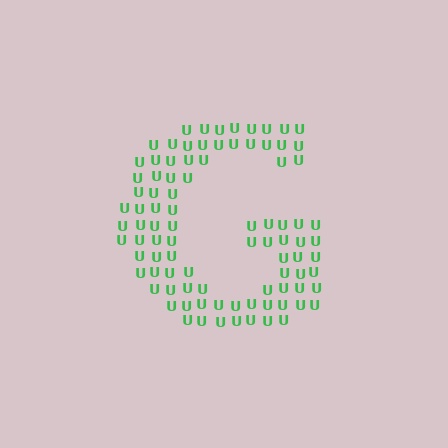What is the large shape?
The large shape is the letter G.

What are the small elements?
The small elements are letter U's.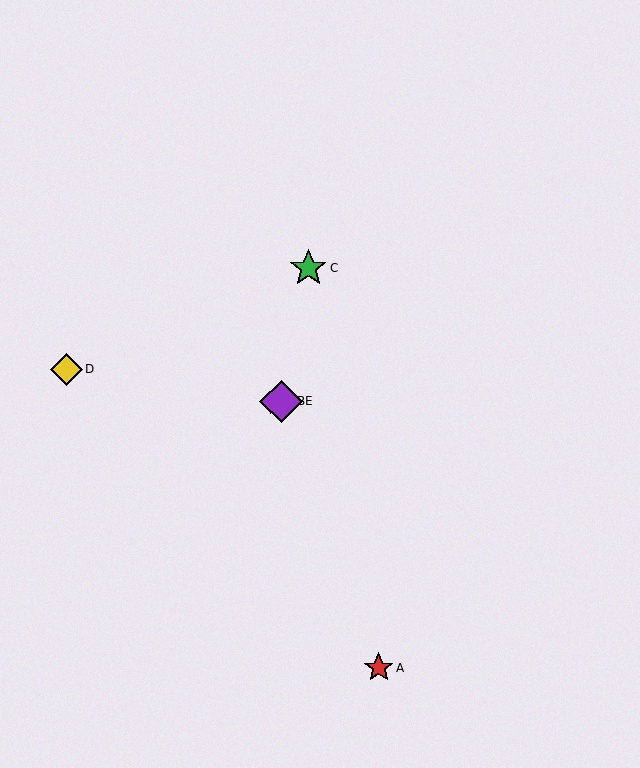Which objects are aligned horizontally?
Objects B, E are aligned horizontally.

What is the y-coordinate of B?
Object B is at y≈401.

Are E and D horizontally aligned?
No, E is at y≈401 and D is at y≈369.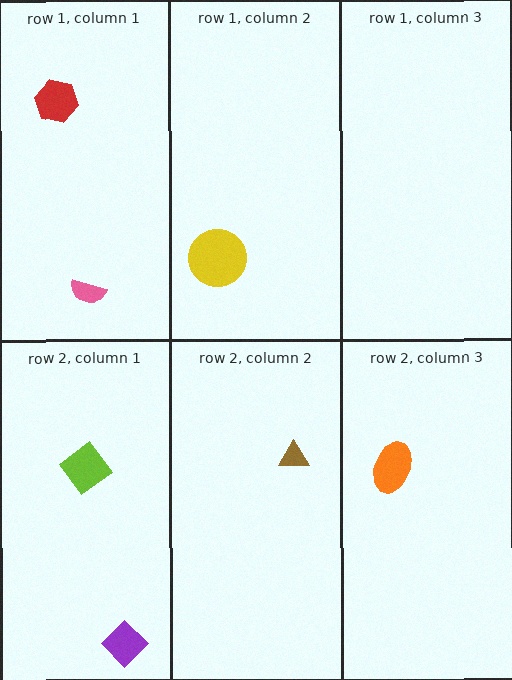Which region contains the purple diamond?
The row 2, column 1 region.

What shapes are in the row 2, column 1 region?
The lime diamond, the purple diamond.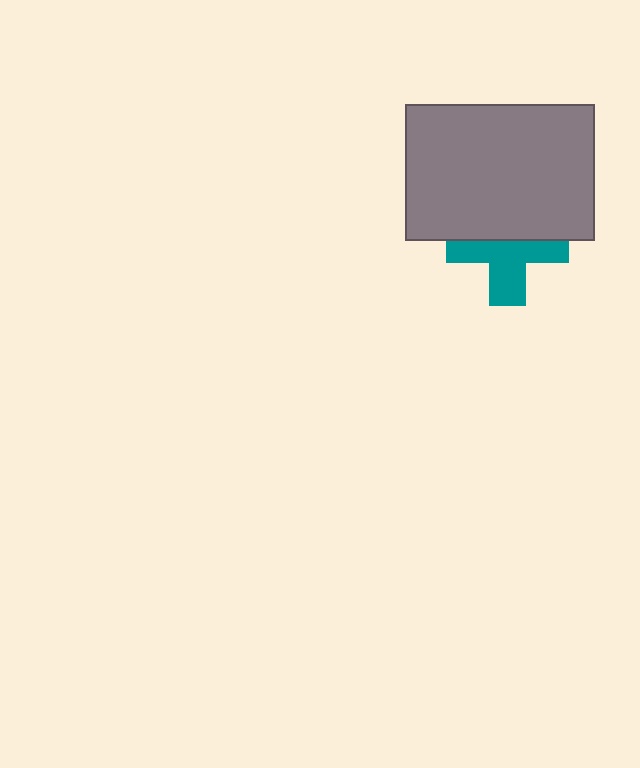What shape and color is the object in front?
The object in front is a gray rectangle.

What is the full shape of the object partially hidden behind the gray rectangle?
The partially hidden object is a teal cross.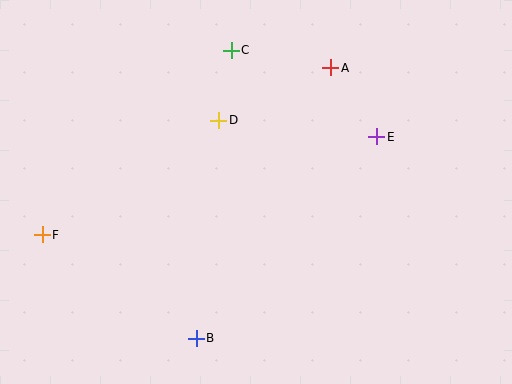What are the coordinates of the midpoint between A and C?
The midpoint between A and C is at (281, 59).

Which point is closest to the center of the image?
Point D at (219, 120) is closest to the center.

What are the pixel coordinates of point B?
Point B is at (196, 338).